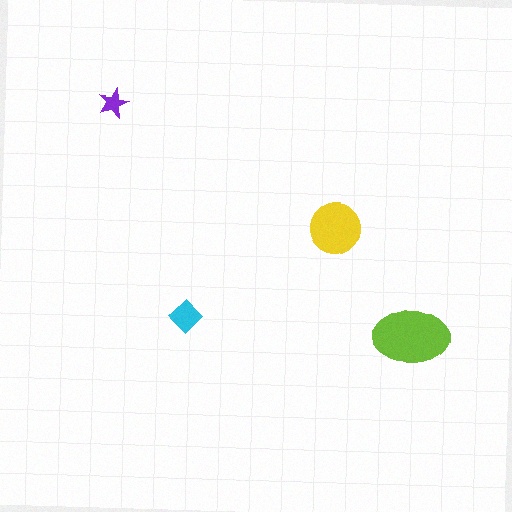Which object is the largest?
The lime ellipse.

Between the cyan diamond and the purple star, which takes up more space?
The cyan diamond.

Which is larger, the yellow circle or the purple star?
The yellow circle.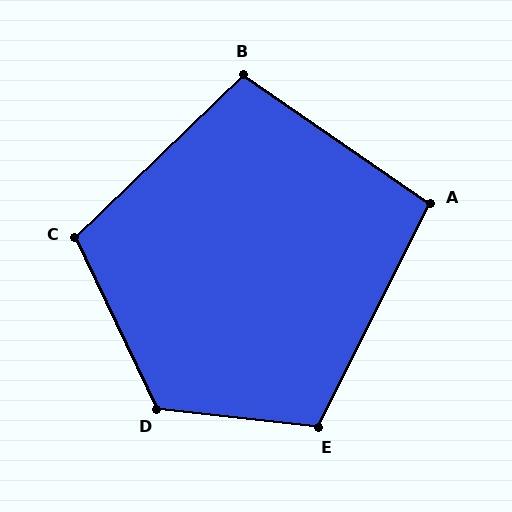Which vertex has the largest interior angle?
D, at approximately 122 degrees.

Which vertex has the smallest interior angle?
A, at approximately 98 degrees.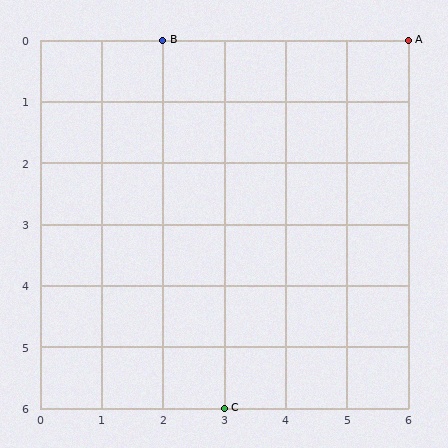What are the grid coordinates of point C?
Point C is at grid coordinates (3, 6).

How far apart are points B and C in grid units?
Points B and C are 1 column and 6 rows apart (about 6.1 grid units diagonally).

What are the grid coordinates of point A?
Point A is at grid coordinates (6, 0).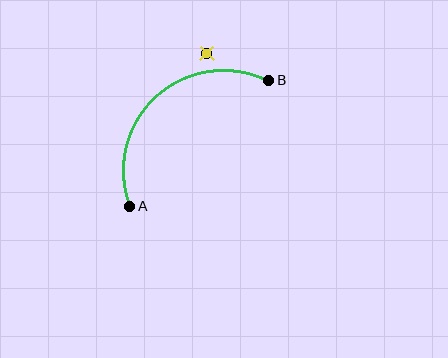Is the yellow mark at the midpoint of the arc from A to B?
No — the yellow mark does not lie on the arc at all. It sits slightly outside the curve.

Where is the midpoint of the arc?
The arc midpoint is the point on the curve farthest from the straight line joining A and B. It sits above and to the left of that line.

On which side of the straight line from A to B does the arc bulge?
The arc bulges above and to the left of the straight line connecting A and B.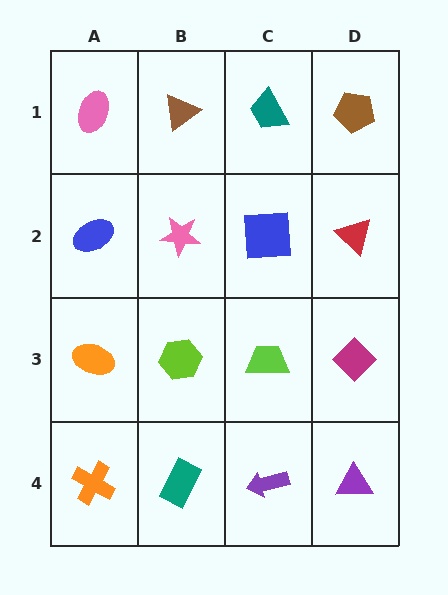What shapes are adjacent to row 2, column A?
A pink ellipse (row 1, column A), an orange ellipse (row 3, column A), a pink star (row 2, column B).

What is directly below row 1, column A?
A blue ellipse.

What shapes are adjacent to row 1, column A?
A blue ellipse (row 2, column A), a brown triangle (row 1, column B).